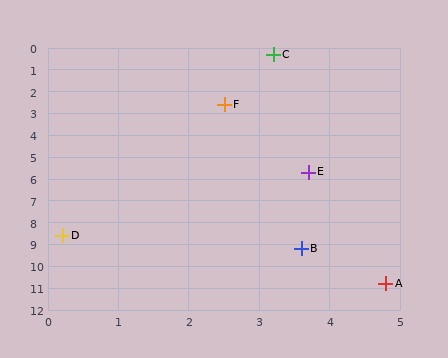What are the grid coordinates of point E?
Point E is at approximately (3.7, 5.7).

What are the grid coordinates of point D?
Point D is at approximately (0.2, 8.6).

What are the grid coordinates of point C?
Point C is at approximately (3.2, 0.3).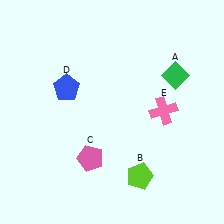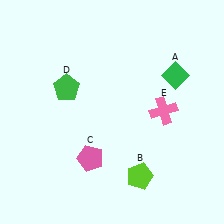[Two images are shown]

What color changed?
The pentagon (D) changed from blue in Image 1 to green in Image 2.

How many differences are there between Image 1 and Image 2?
There is 1 difference between the two images.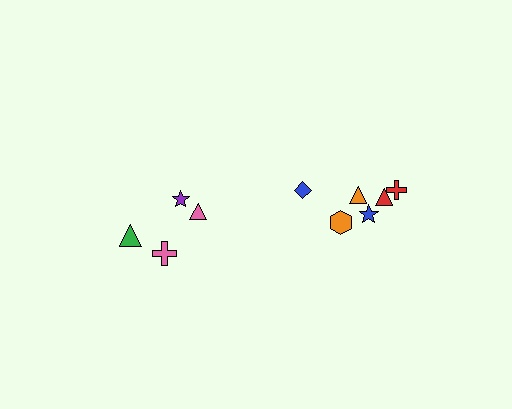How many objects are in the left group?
There are 4 objects.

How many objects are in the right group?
There are 6 objects.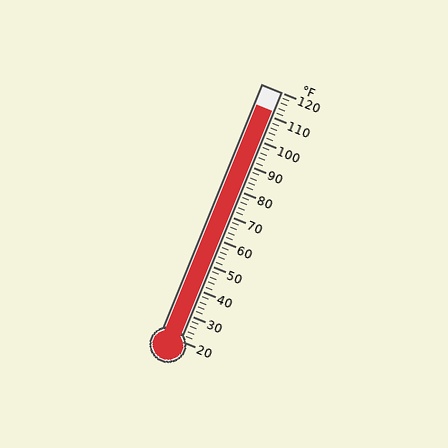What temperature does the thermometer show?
The thermometer shows approximately 112°F.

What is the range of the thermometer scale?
The thermometer scale ranges from 20°F to 120°F.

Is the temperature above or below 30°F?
The temperature is above 30°F.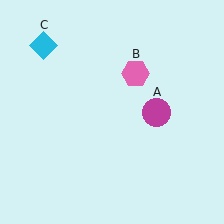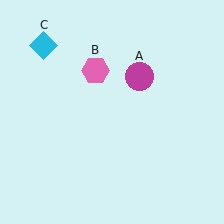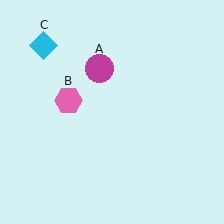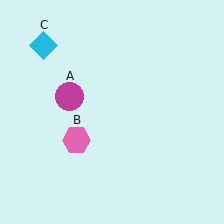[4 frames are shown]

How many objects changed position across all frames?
2 objects changed position: magenta circle (object A), pink hexagon (object B).